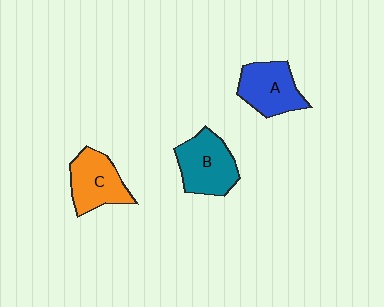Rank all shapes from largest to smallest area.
From largest to smallest: B (teal), C (orange), A (blue).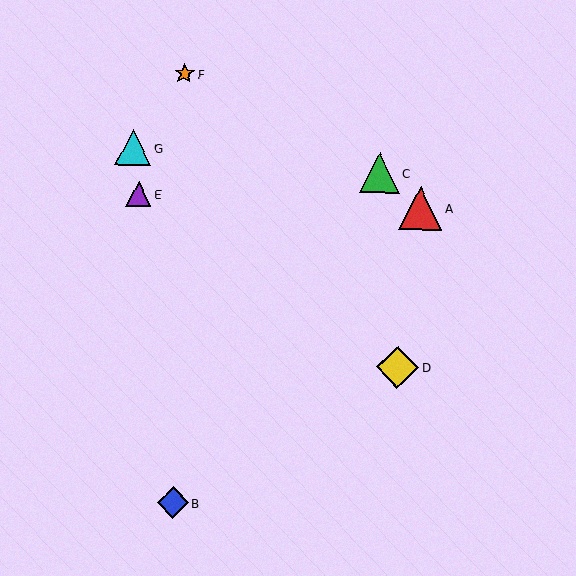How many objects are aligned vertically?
2 objects (B, F) are aligned vertically.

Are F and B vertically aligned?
Yes, both are at x≈184.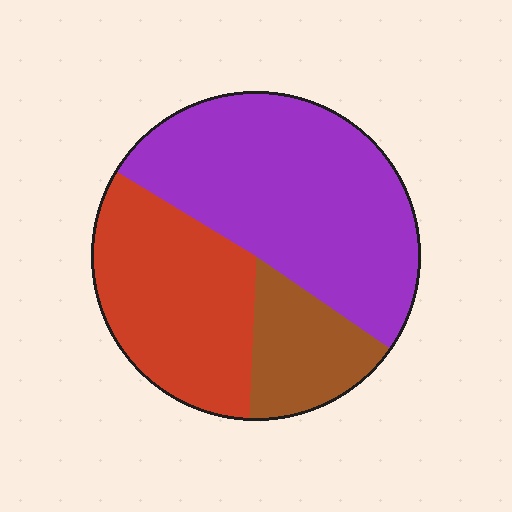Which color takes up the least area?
Brown, at roughly 15%.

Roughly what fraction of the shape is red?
Red covers roughly 35% of the shape.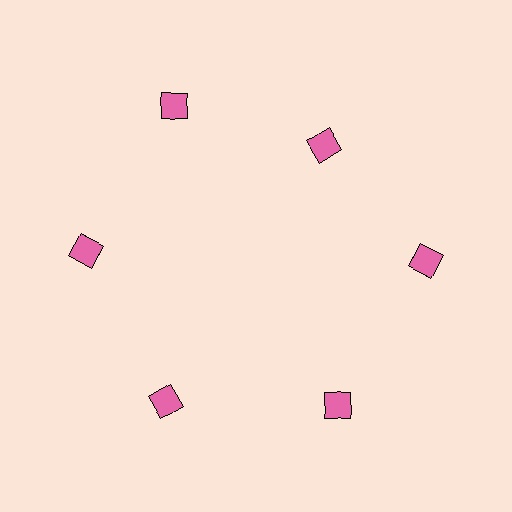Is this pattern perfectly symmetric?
No. The 6 pink squares are arranged in a ring, but one element near the 1 o'clock position is pulled inward toward the center, breaking the 6-fold rotational symmetry.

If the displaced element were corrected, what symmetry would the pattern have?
It would have 6-fold rotational symmetry — the pattern would map onto itself every 60 degrees.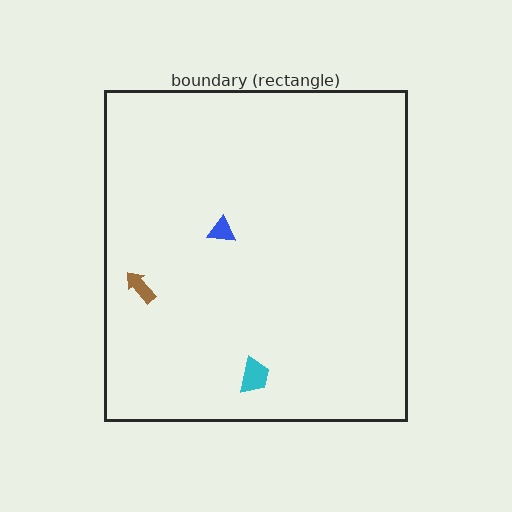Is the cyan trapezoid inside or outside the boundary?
Inside.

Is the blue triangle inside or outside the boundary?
Inside.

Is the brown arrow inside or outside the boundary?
Inside.